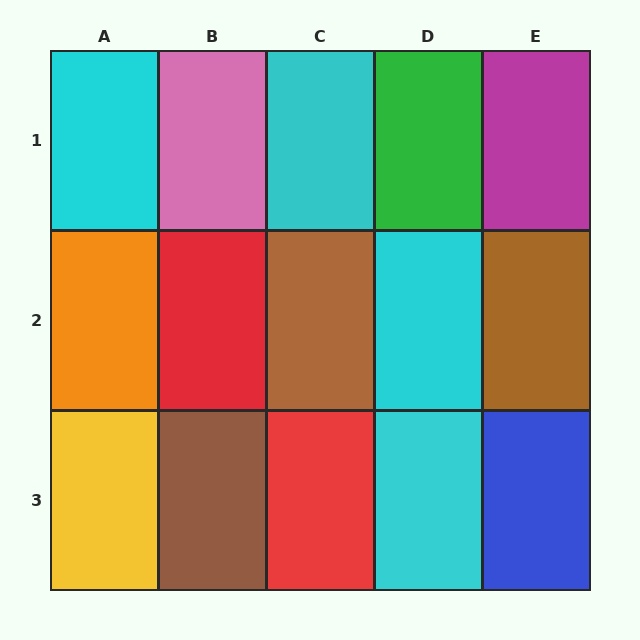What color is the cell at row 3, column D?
Cyan.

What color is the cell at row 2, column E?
Brown.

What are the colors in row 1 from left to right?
Cyan, pink, cyan, green, magenta.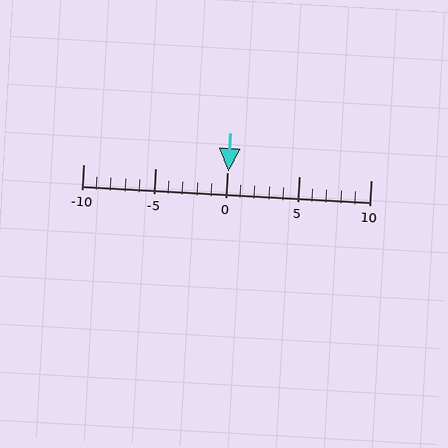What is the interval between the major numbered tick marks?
The major tick marks are spaced 5 units apart.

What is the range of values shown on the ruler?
The ruler shows values from -10 to 10.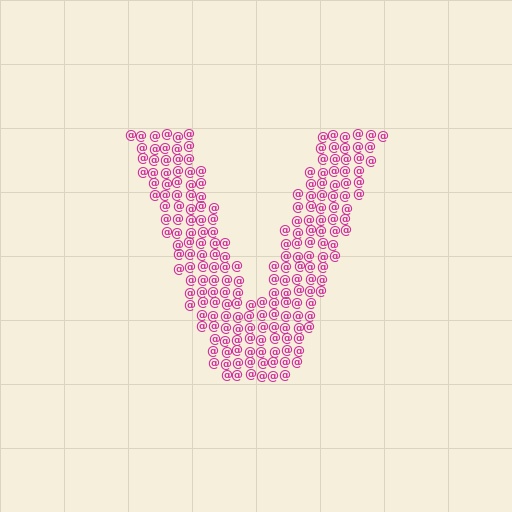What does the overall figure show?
The overall figure shows the letter V.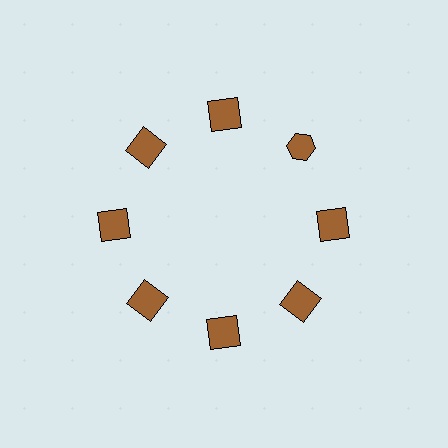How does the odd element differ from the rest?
It has a different shape: hexagon instead of square.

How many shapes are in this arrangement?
There are 8 shapes arranged in a ring pattern.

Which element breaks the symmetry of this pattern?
The brown hexagon at roughly the 2 o'clock position breaks the symmetry. All other shapes are brown squares.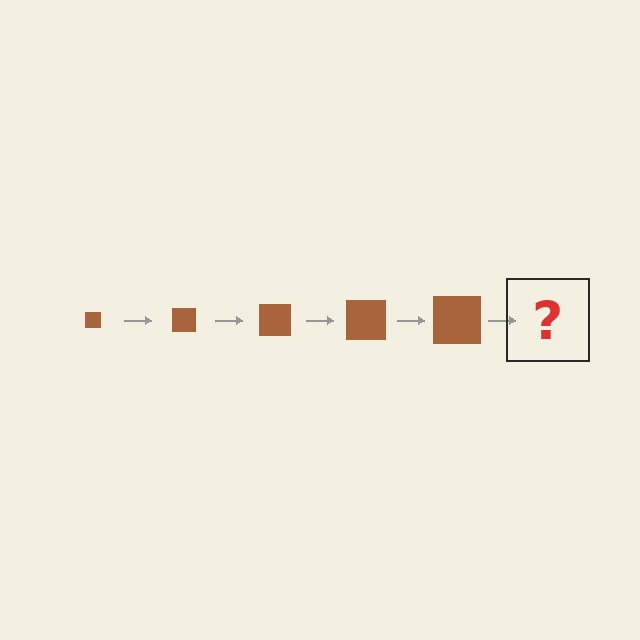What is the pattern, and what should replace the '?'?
The pattern is that the square gets progressively larger each step. The '?' should be a brown square, larger than the previous one.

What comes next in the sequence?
The next element should be a brown square, larger than the previous one.